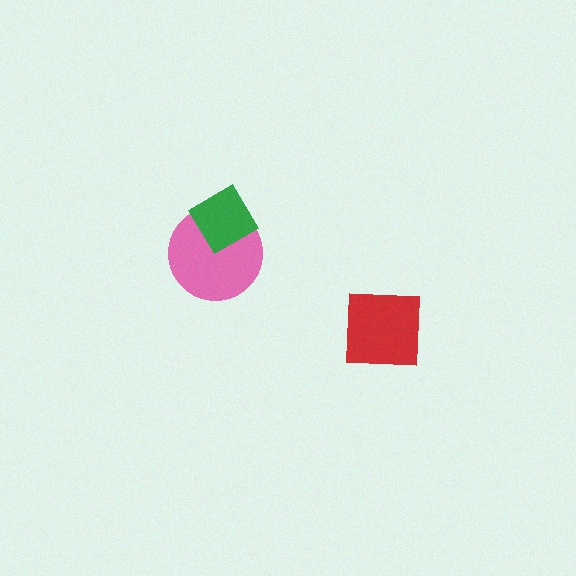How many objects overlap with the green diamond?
1 object overlaps with the green diamond.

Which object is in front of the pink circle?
The green diamond is in front of the pink circle.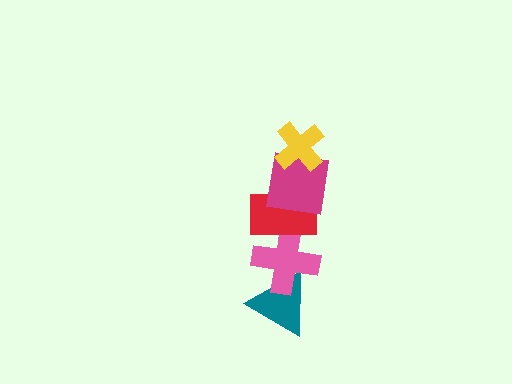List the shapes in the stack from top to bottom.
From top to bottom: the yellow cross, the magenta square, the red rectangle, the pink cross, the teal triangle.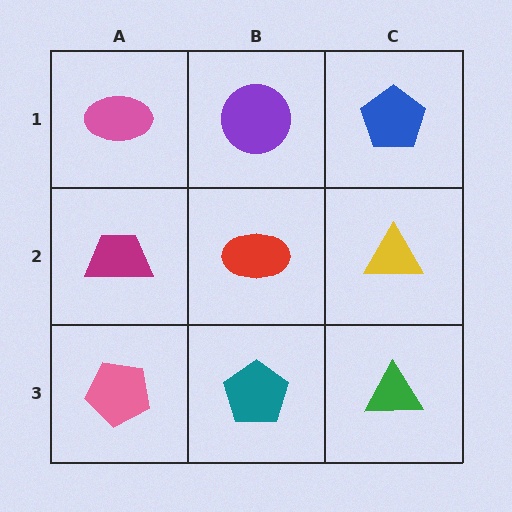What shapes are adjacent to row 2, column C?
A blue pentagon (row 1, column C), a green triangle (row 3, column C), a red ellipse (row 2, column B).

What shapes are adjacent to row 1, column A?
A magenta trapezoid (row 2, column A), a purple circle (row 1, column B).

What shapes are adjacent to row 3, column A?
A magenta trapezoid (row 2, column A), a teal pentagon (row 3, column B).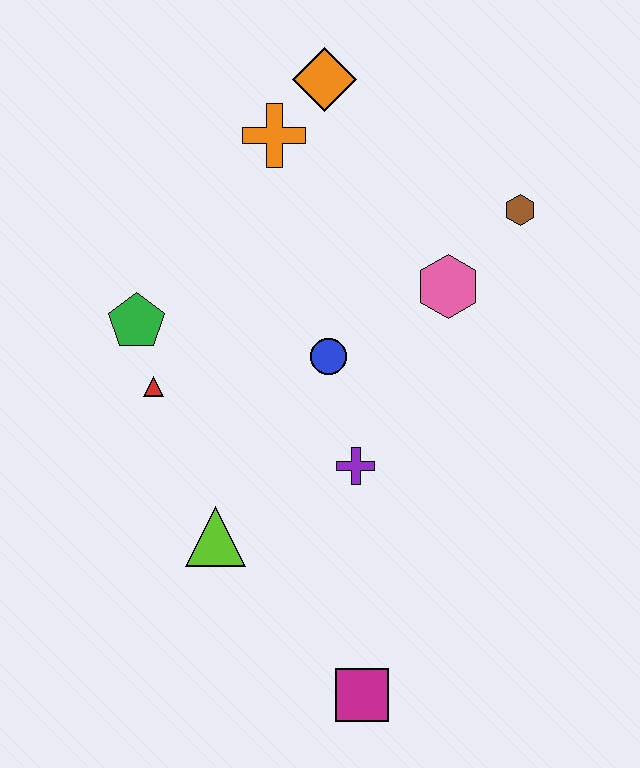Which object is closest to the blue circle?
The purple cross is closest to the blue circle.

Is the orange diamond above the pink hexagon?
Yes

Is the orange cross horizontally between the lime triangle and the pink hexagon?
Yes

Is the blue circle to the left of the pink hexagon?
Yes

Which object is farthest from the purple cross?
The orange diamond is farthest from the purple cross.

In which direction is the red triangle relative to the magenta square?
The red triangle is above the magenta square.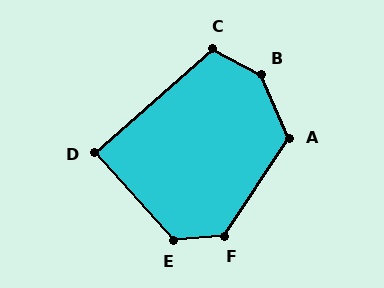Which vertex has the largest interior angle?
B, at approximately 143 degrees.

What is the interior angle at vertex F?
Approximately 128 degrees (obtuse).